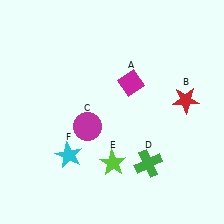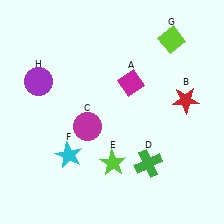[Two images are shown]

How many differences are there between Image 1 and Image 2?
There are 2 differences between the two images.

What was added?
A lime diamond (G), a purple circle (H) were added in Image 2.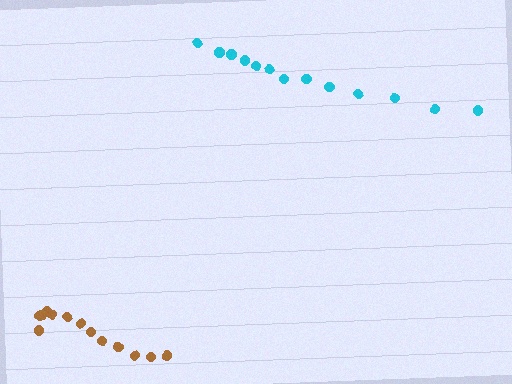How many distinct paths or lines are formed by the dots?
There are 2 distinct paths.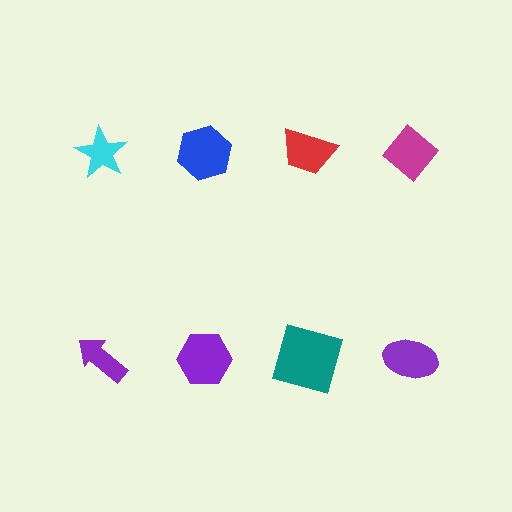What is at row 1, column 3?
A red trapezoid.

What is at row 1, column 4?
A magenta diamond.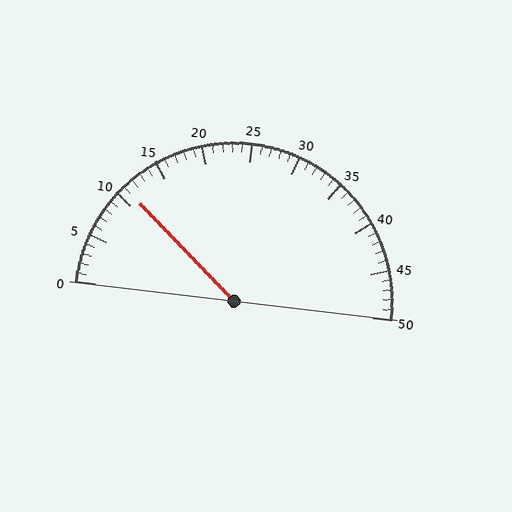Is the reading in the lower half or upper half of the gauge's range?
The reading is in the lower half of the range (0 to 50).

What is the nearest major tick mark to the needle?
The nearest major tick mark is 10.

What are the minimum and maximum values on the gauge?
The gauge ranges from 0 to 50.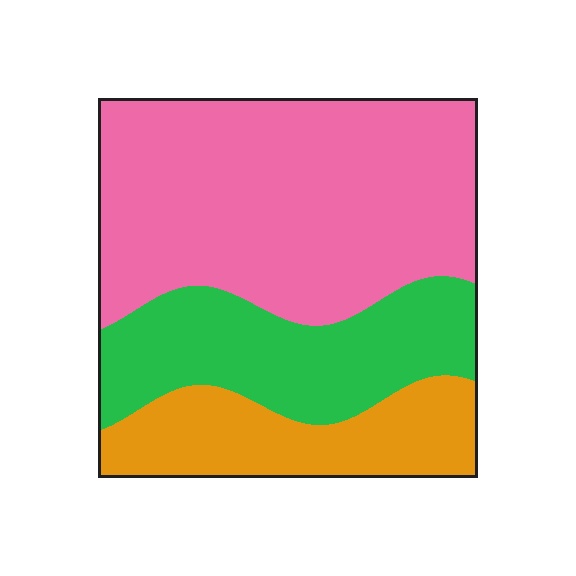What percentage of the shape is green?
Green covers around 25% of the shape.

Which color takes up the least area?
Orange, at roughly 20%.